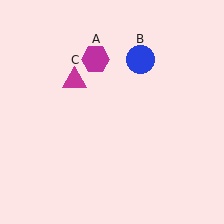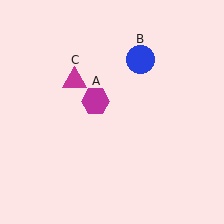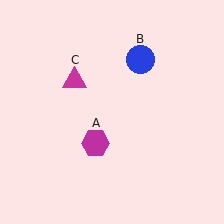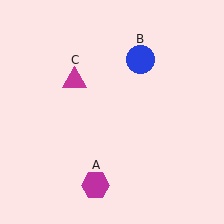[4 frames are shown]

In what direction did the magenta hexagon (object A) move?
The magenta hexagon (object A) moved down.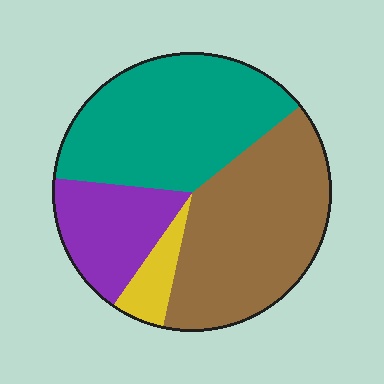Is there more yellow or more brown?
Brown.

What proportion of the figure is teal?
Teal takes up about three eighths (3/8) of the figure.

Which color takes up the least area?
Yellow, at roughly 5%.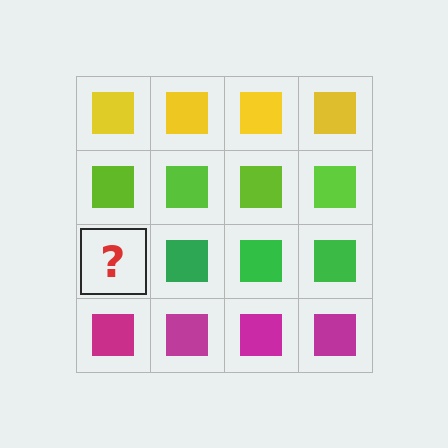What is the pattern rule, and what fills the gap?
The rule is that each row has a consistent color. The gap should be filled with a green square.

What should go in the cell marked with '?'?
The missing cell should contain a green square.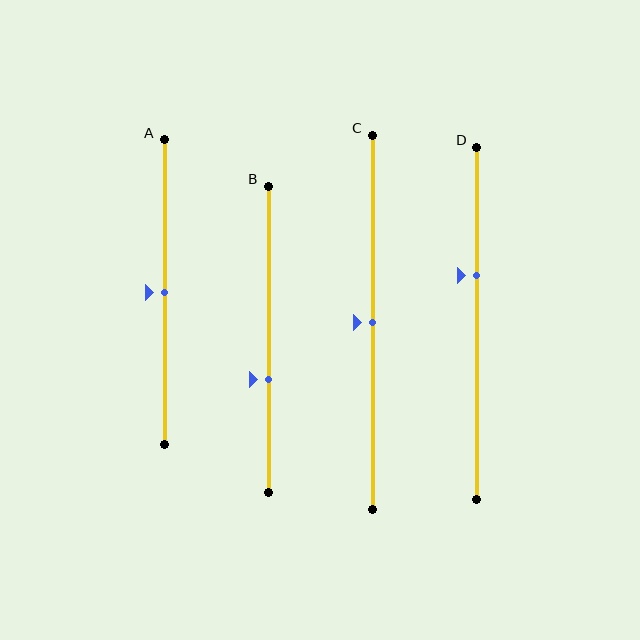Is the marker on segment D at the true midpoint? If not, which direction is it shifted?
No, the marker on segment D is shifted upward by about 14% of the segment length.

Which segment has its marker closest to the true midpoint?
Segment A has its marker closest to the true midpoint.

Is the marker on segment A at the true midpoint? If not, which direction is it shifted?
Yes, the marker on segment A is at the true midpoint.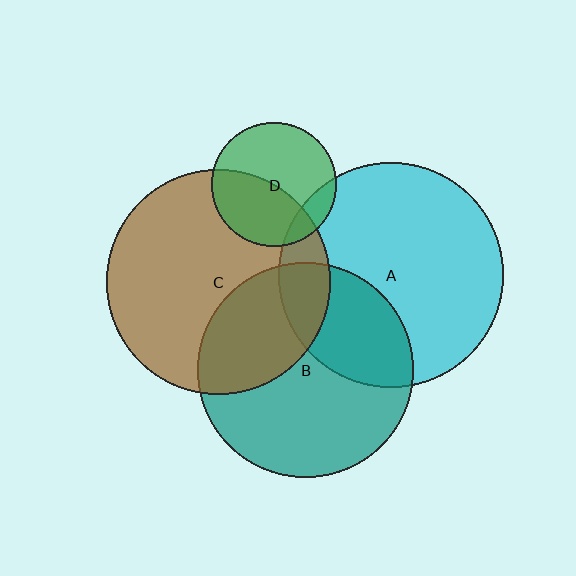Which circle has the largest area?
Circle A (cyan).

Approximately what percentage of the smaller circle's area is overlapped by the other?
Approximately 30%.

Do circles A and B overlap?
Yes.